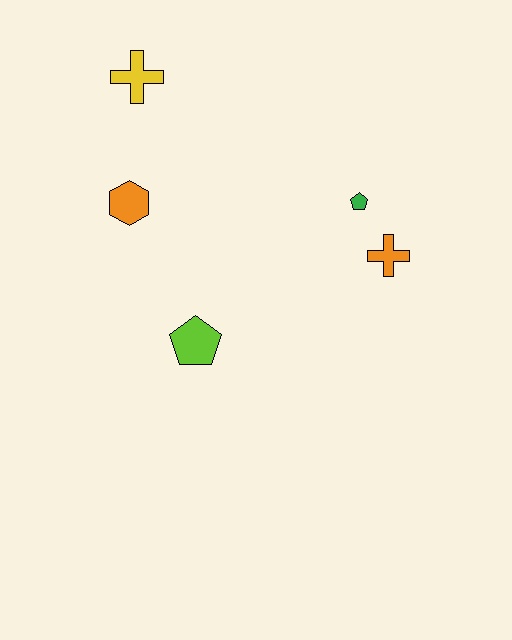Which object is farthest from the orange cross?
The yellow cross is farthest from the orange cross.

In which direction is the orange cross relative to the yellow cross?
The orange cross is to the right of the yellow cross.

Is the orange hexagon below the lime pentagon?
No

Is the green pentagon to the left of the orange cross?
Yes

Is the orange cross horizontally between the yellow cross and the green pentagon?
No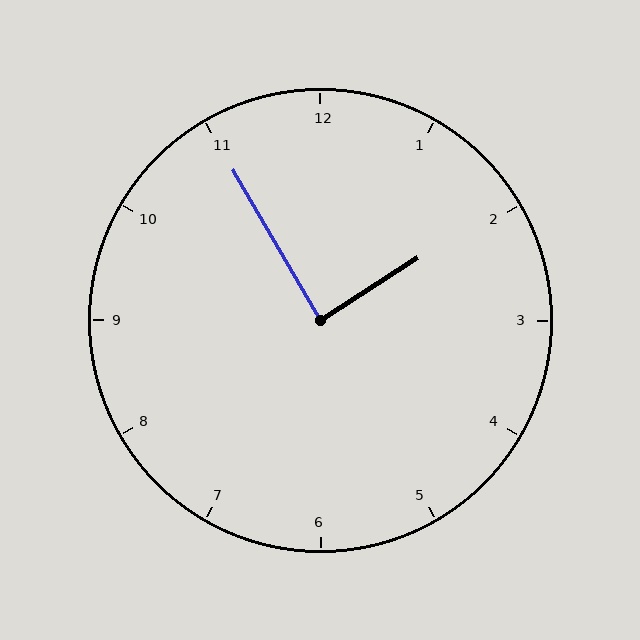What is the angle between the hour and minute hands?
Approximately 88 degrees.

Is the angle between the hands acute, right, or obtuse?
It is right.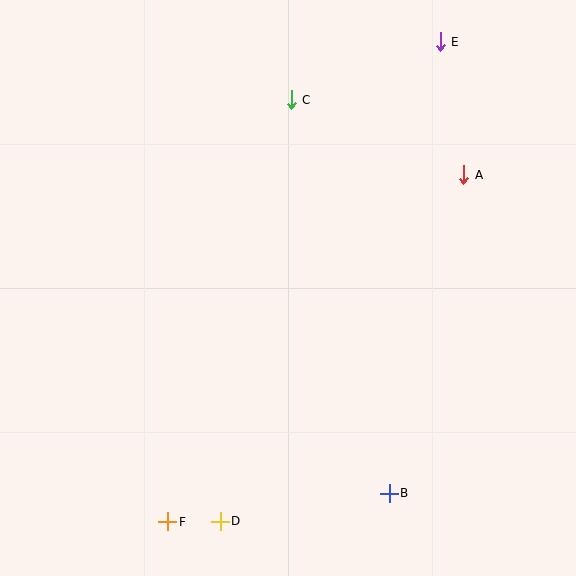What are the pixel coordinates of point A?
Point A is at (464, 175).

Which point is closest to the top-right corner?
Point E is closest to the top-right corner.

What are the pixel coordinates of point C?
Point C is at (291, 100).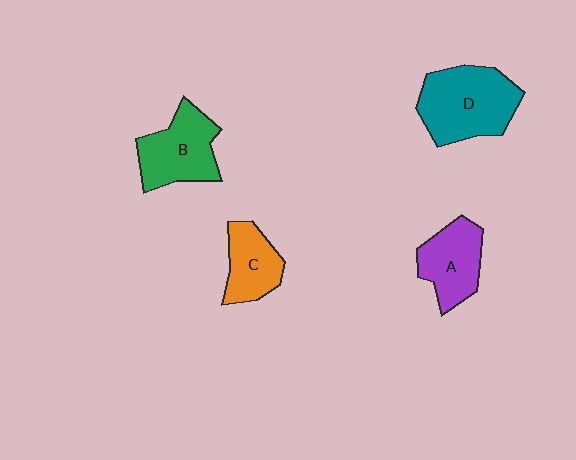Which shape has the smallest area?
Shape C (orange).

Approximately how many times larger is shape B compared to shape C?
Approximately 1.4 times.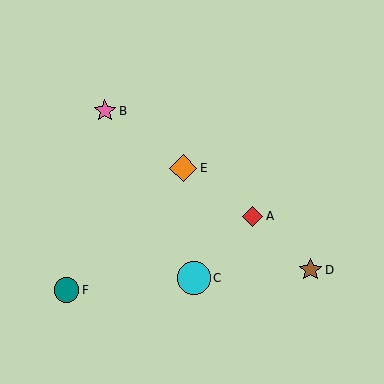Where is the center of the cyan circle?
The center of the cyan circle is at (194, 278).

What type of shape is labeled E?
Shape E is an orange diamond.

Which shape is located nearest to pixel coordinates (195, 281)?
The cyan circle (labeled C) at (194, 278) is nearest to that location.